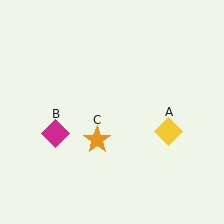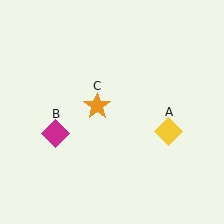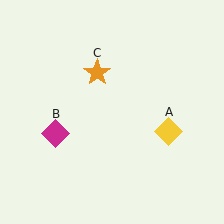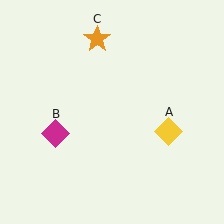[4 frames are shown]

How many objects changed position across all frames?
1 object changed position: orange star (object C).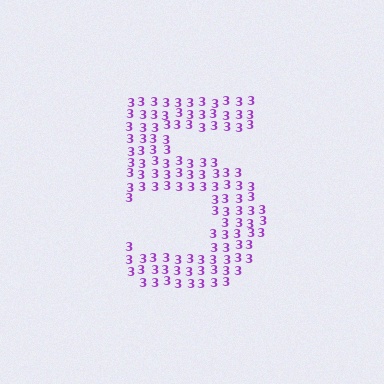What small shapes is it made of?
It is made of small digit 3's.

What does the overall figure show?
The overall figure shows the digit 5.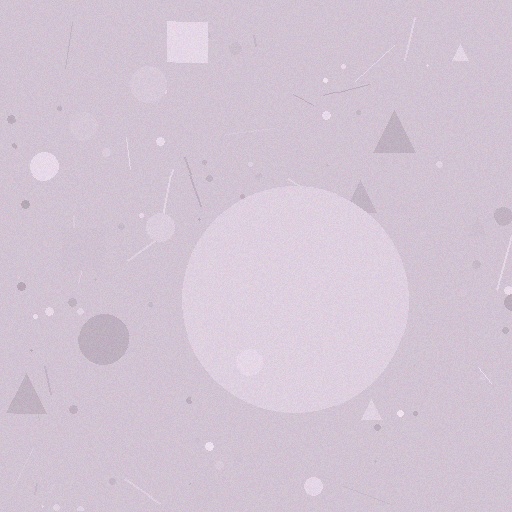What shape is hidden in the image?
A circle is hidden in the image.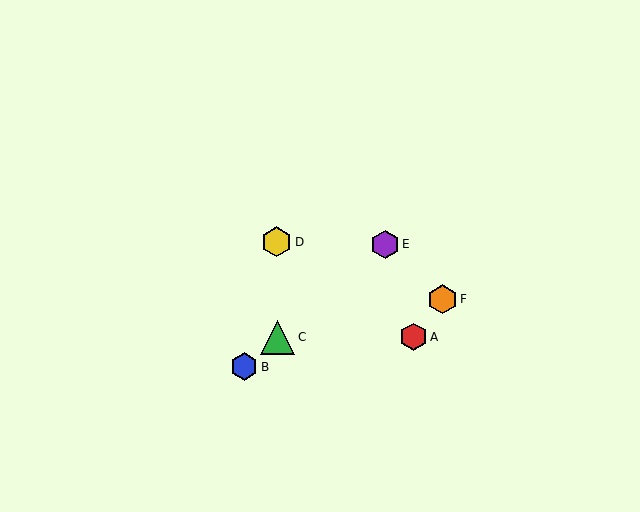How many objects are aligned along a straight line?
3 objects (B, C, E) are aligned along a straight line.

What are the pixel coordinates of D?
Object D is at (277, 242).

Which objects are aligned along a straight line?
Objects B, C, E are aligned along a straight line.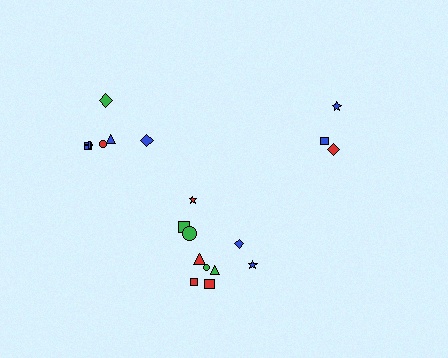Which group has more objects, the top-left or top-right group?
The top-left group.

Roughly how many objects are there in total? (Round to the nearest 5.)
Roughly 20 objects in total.